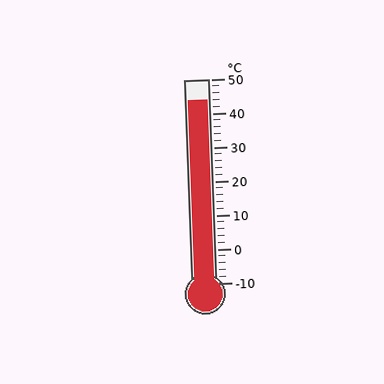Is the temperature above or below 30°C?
The temperature is above 30°C.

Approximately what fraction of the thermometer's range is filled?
The thermometer is filled to approximately 90% of its range.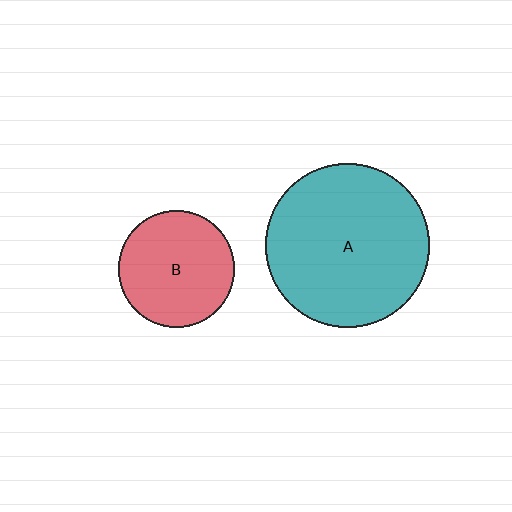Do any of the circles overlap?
No, none of the circles overlap.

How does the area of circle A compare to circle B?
Approximately 2.0 times.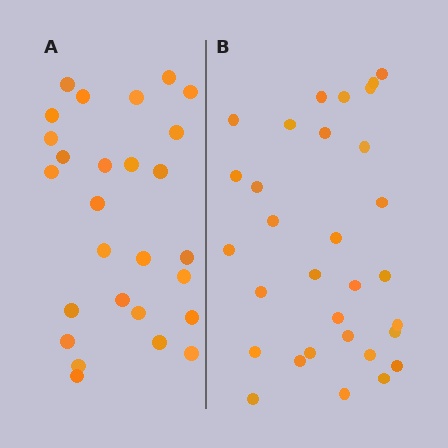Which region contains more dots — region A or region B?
Region B (the right region) has more dots.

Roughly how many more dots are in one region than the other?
Region B has about 4 more dots than region A.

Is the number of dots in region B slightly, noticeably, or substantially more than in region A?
Region B has only slightly more — the two regions are fairly close. The ratio is roughly 1.1 to 1.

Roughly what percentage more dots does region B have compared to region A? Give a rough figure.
About 15% more.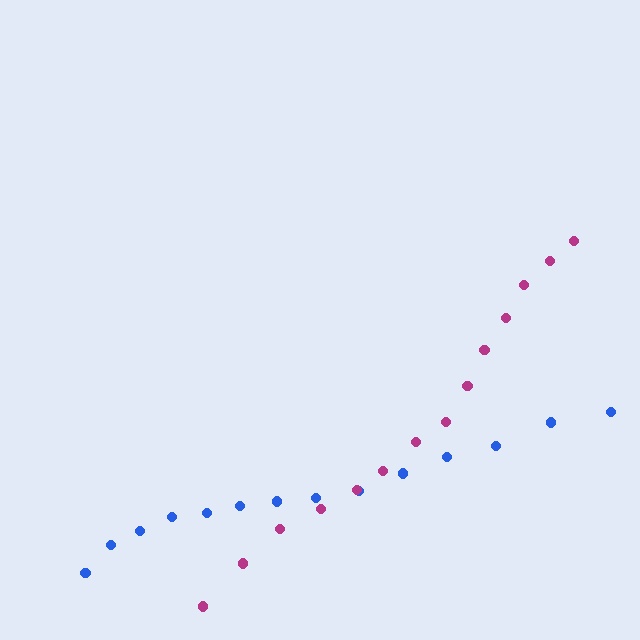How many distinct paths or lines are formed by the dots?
There are 2 distinct paths.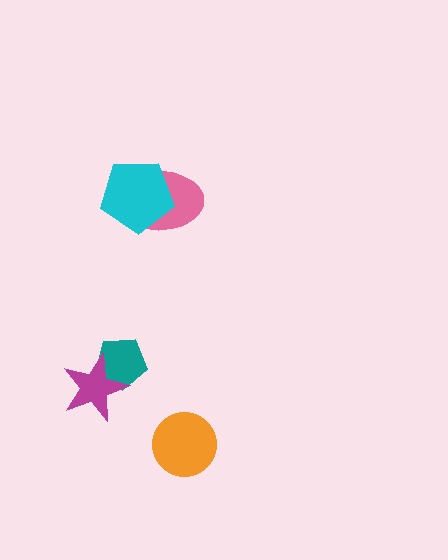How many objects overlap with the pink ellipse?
1 object overlaps with the pink ellipse.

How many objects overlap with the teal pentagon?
1 object overlaps with the teal pentagon.